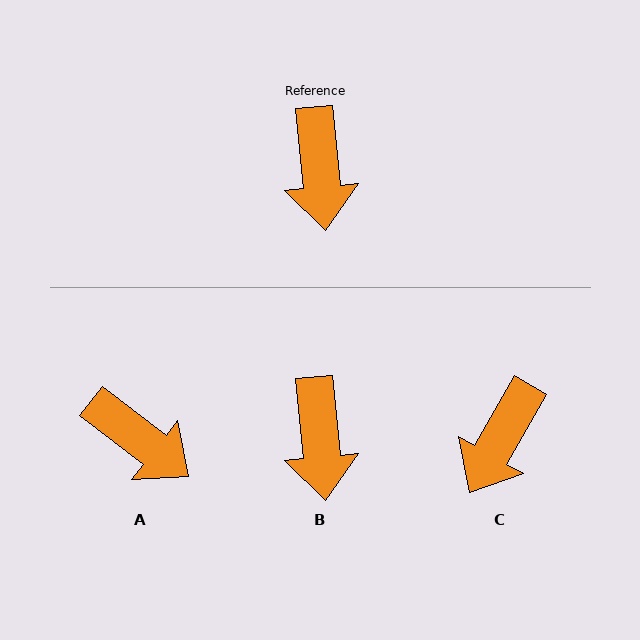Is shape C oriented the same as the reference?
No, it is off by about 35 degrees.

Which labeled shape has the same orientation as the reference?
B.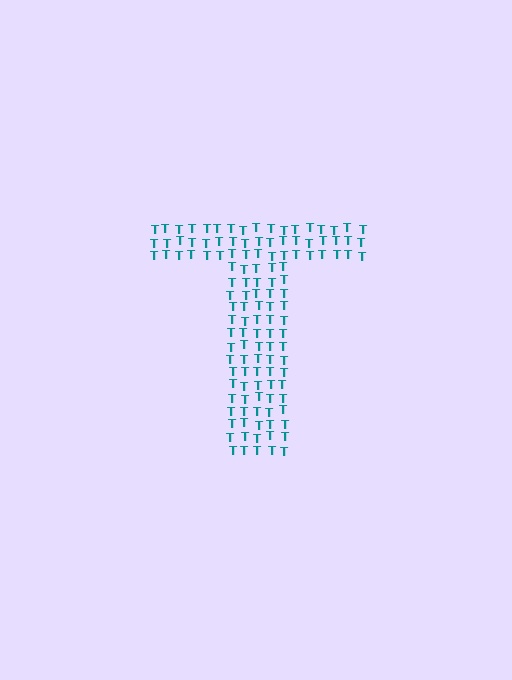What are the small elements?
The small elements are letter T's.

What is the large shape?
The large shape is the letter T.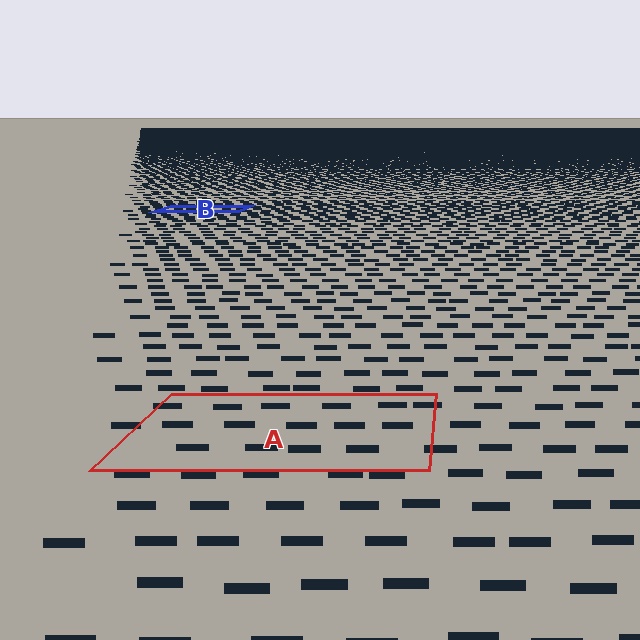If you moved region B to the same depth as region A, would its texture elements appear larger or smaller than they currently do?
They would appear larger. At a closer depth, the same texture elements are projected at a bigger on-screen size.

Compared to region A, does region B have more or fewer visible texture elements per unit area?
Region B has more texture elements per unit area — they are packed more densely because it is farther away.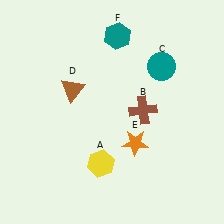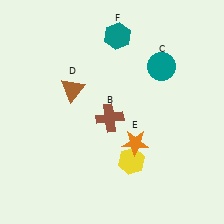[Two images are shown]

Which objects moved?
The objects that moved are: the yellow hexagon (A), the brown cross (B).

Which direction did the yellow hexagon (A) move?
The yellow hexagon (A) moved right.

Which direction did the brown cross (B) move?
The brown cross (B) moved left.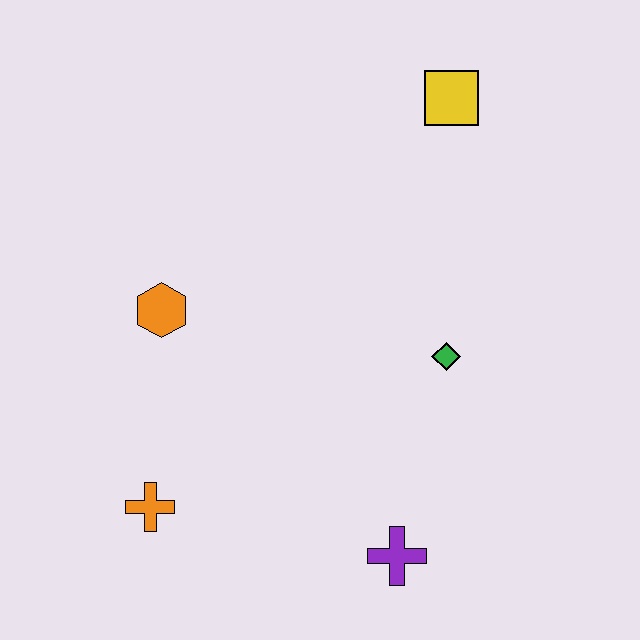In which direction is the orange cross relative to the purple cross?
The orange cross is to the left of the purple cross.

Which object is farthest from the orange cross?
The yellow square is farthest from the orange cross.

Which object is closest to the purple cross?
The green diamond is closest to the purple cross.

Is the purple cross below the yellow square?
Yes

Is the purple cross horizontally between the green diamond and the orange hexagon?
Yes